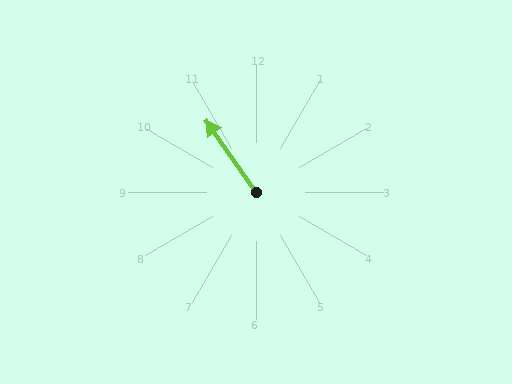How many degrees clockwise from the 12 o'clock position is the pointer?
Approximately 325 degrees.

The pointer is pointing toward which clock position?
Roughly 11 o'clock.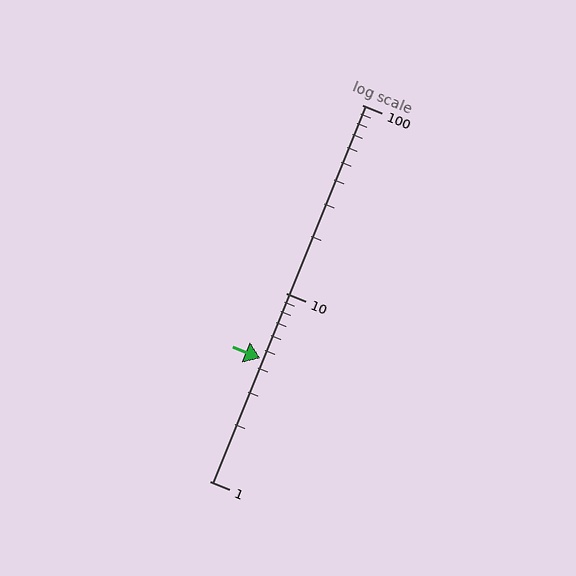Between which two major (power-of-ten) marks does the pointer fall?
The pointer is between 1 and 10.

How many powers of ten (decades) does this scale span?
The scale spans 2 decades, from 1 to 100.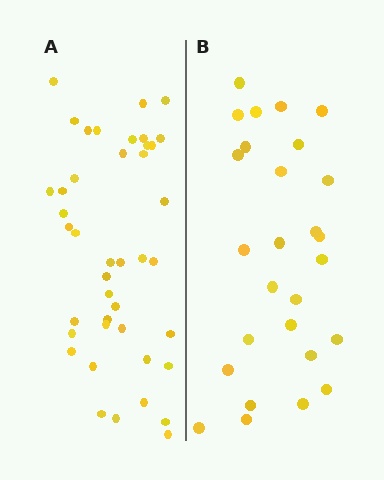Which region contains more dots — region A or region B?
Region A (the left region) has more dots.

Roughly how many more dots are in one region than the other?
Region A has approximately 15 more dots than region B.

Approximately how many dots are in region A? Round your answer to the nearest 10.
About 40 dots. (The exact count is 42, which rounds to 40.)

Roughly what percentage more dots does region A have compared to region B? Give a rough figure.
About 55% more.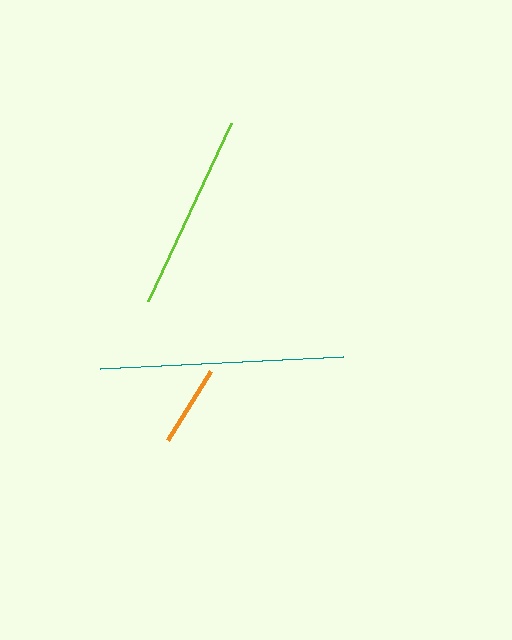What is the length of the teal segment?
The teal segment is approximately 243 pixels long.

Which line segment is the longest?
The teal line is the longest at approximately 243 pixels.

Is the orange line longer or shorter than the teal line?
The teal line is longer than the orange line.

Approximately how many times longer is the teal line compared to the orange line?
The teal line is approximately 3.0 times the length of the orange line.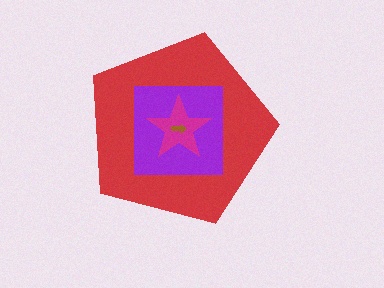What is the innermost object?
The brown arrow.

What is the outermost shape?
The red pentagon.